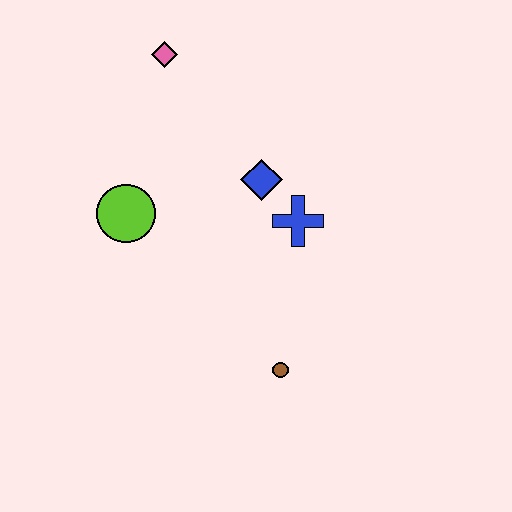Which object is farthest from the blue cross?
The pink diamond is farthest from the blue cross.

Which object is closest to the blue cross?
The blue diamond is closest to the blue cross.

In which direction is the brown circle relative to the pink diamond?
The brown circle is below the pink diamond.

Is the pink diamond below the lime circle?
No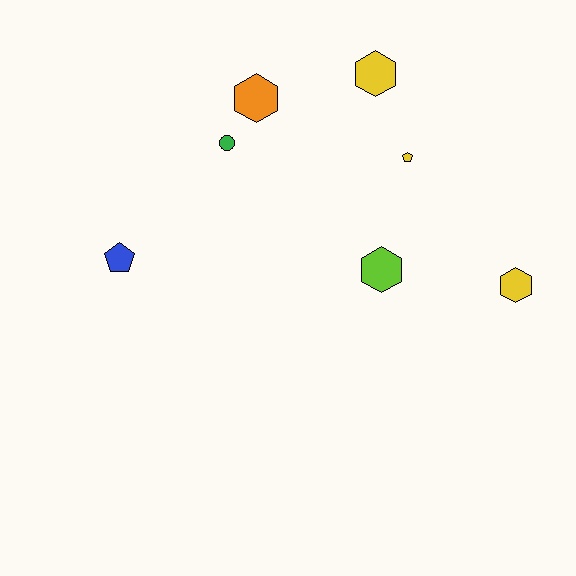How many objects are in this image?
There are 7 objects.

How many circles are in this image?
There is 1 circle.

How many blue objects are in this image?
There is 1 blue object.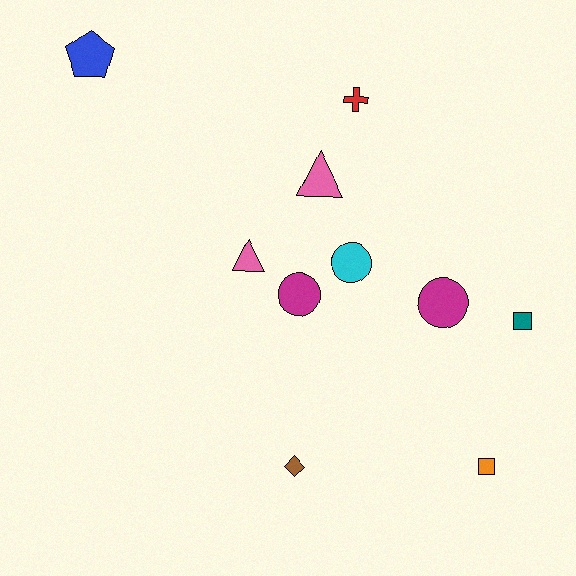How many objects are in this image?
There are 10 objects.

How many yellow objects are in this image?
There are no yellow objects.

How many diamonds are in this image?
There is 1 diamond.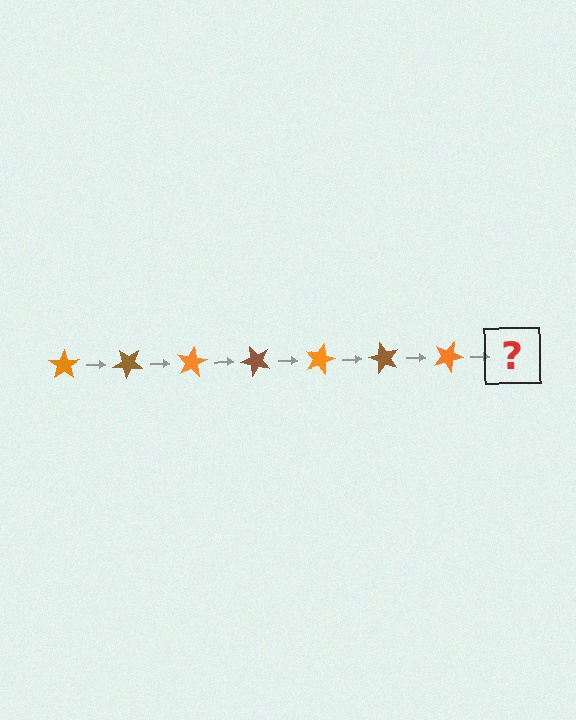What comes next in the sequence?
The next element should be a brown star, rotated 280 degrees from the start.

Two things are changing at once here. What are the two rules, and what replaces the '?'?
The two rules are that it rotates 40 degrees each step and the color cycles through orange and brown. The '?' should be a brown star, rotated 280 degrees from the start.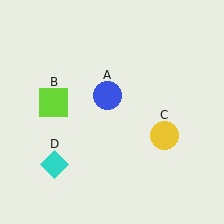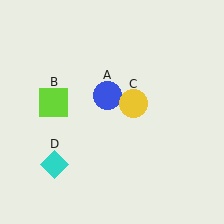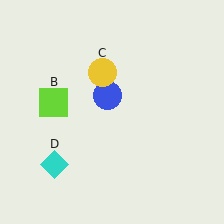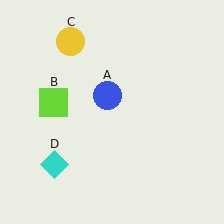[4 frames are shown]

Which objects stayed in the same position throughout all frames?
Blue circle (object A) and lime square (object B) and cyan diamond (object D) remained stationary.